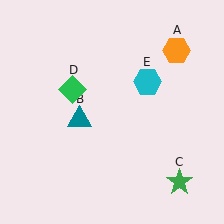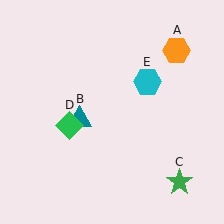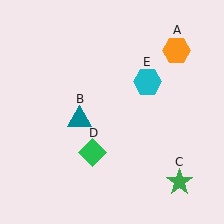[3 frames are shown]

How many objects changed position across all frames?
1 object changed position: green diamond (object D).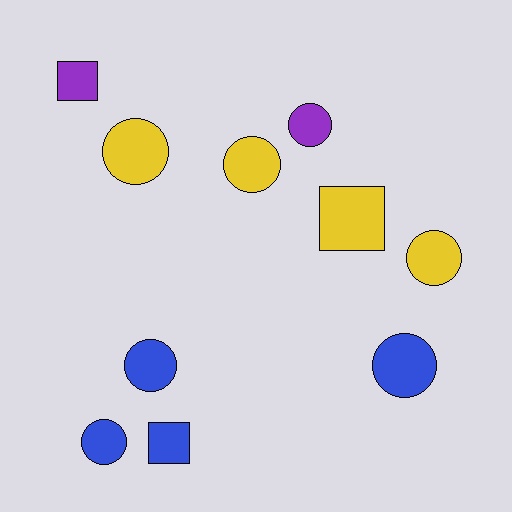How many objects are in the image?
There are 10 objects.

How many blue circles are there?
There are 3 blue circles.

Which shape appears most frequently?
Circle, with 7 objects.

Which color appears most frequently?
Blue, with 4 objects.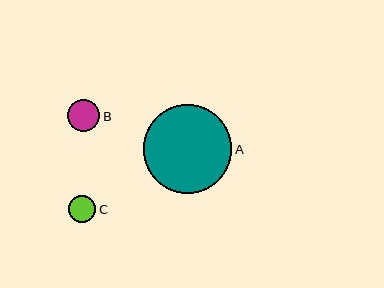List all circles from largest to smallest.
From largest to smallest: A, B, C.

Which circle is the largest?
Circle A is the largest with a size of approximately 89 pixels.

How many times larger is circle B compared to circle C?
Circle B is approximately 1.2 times the size of circle C.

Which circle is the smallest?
Circle C is the smallest with a size of approximately 27 pixels.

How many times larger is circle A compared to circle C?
Circle A is approximately 3.3 times the size of circle C.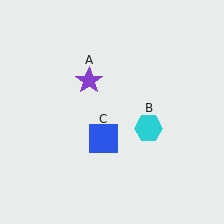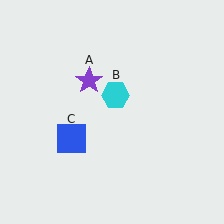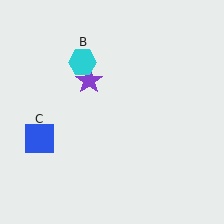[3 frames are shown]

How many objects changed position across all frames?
2 objects changed position: cyan hexagon (object B), blue square (object C).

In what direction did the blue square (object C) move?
The blue square (object C) moved left.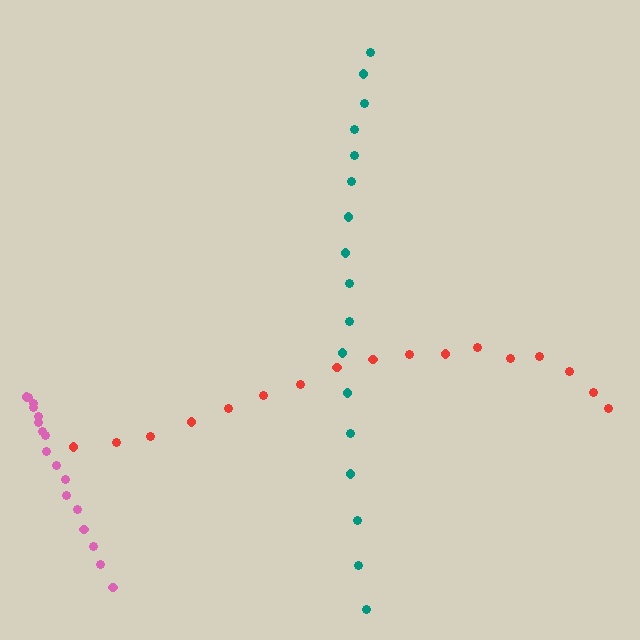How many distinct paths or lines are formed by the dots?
There are 3 distinct paths.